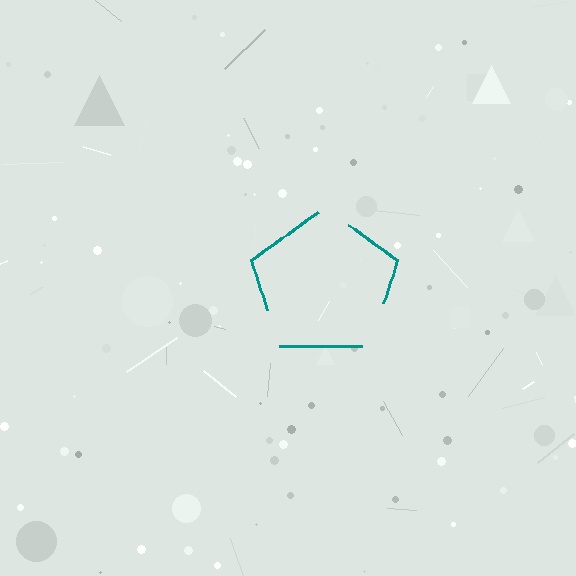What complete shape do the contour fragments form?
The contour fragments form a pentagon.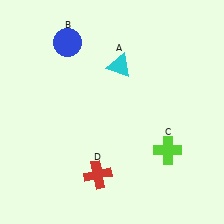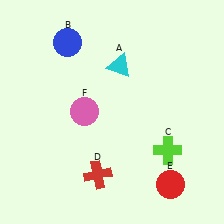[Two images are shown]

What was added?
A red circle (E), a pink circle (F) were added in Image 2.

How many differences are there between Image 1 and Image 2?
There are 2 differences between the two images.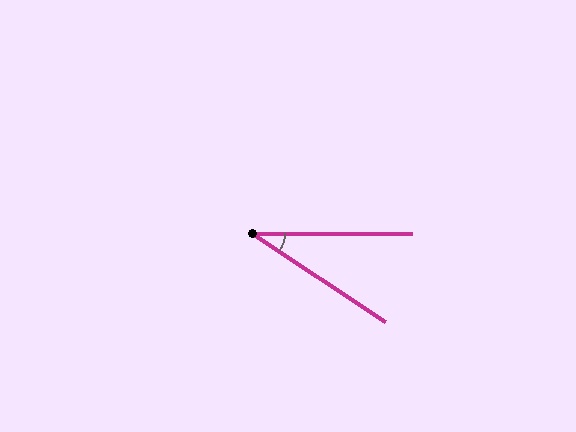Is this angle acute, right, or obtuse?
It is acute.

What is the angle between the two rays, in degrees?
Approximately 34 degrees.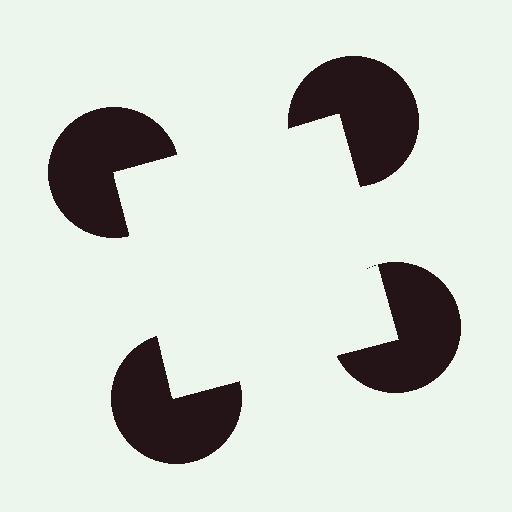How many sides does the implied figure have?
4 sides.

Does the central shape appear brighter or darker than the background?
It typically appears slightly brighter than the background, even though no actual brightness change is drawn.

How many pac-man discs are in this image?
There are 4 — one at each vertex of the illusory square.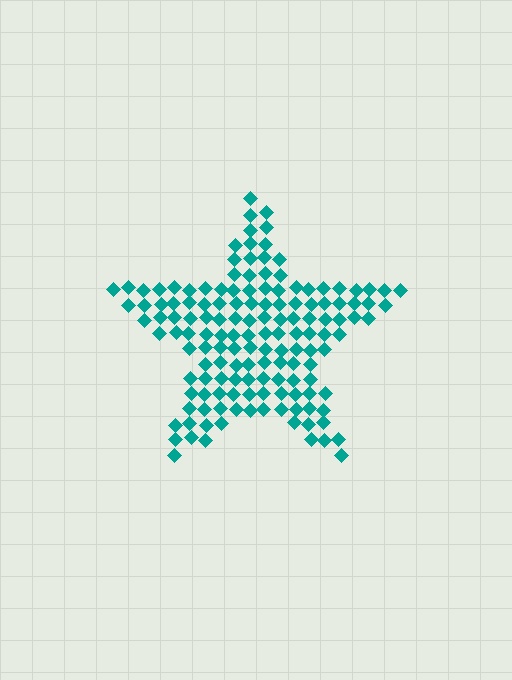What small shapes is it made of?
It is made of small diamonds.